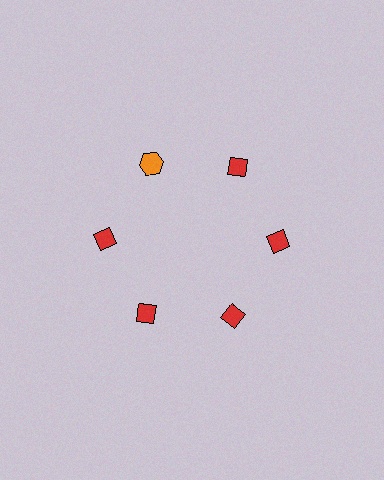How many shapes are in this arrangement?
There are 6 shapes arranged in a ring pattern.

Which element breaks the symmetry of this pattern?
The orange hexagon at roughly the 11 o'clock position breaks the symmetry. All other shapes are red diamonds.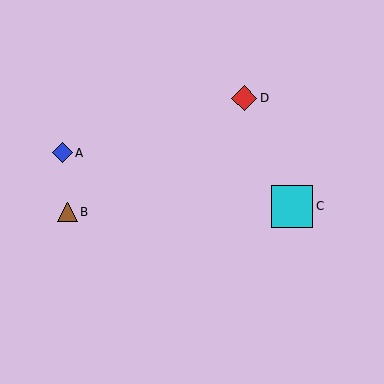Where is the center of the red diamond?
The center of the red diamond is at (244, 98).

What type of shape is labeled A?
Shape A is a blue diamond.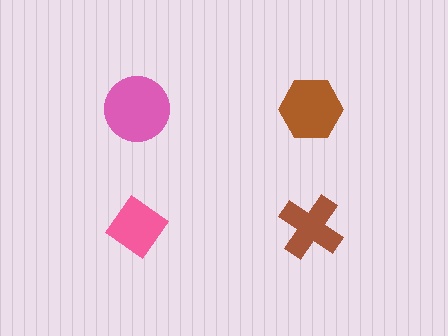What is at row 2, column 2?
A brown cross.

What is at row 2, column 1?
A pink diamond.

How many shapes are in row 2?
2 shapes.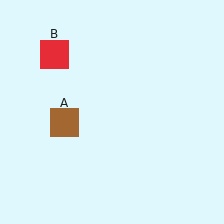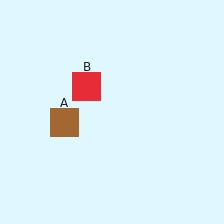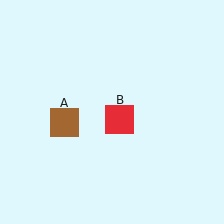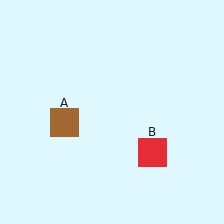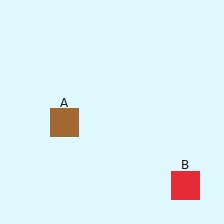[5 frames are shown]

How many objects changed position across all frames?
1 object changed position: red square (object B).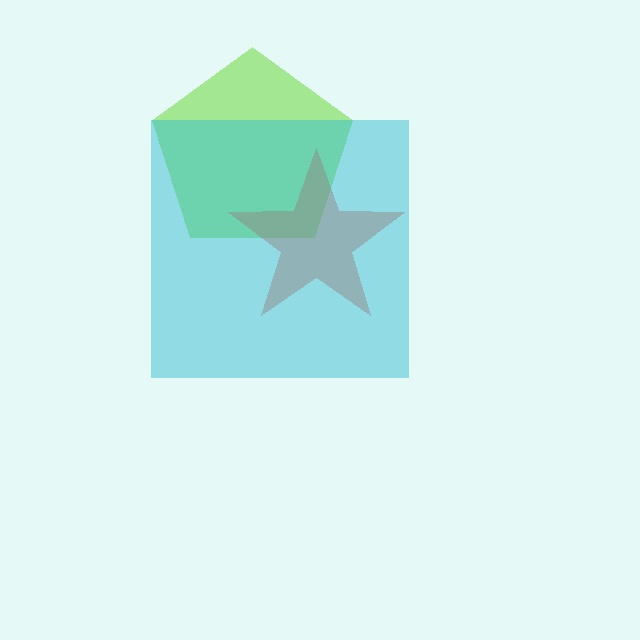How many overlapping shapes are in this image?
There are 3 overlapping shapes in the image.